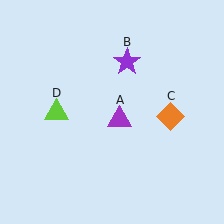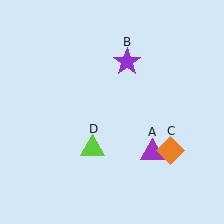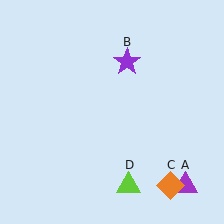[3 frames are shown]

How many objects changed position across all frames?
3 objects changed position: purple triangle (object A), orange diamond (object C), lime triangle (object D).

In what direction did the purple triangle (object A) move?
The purple triangle (object A) moved down and to the right.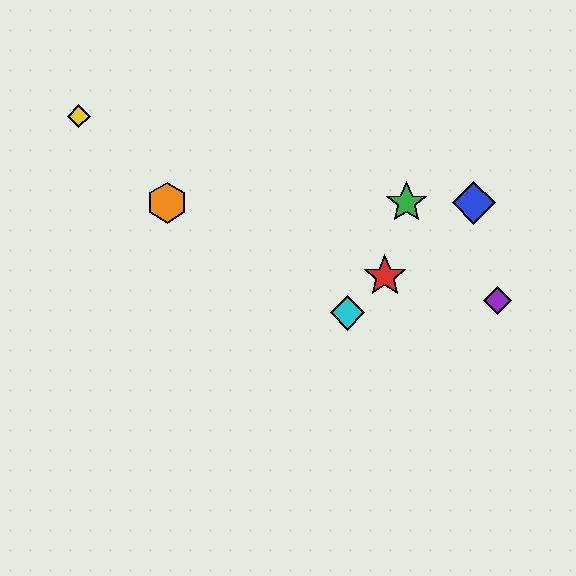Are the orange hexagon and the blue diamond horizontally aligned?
Yes, both are at y≈203.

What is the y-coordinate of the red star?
The red star is at y≈276.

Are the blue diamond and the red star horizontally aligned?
No, the blue diamond is at y≈203 and the red star is at y≈276.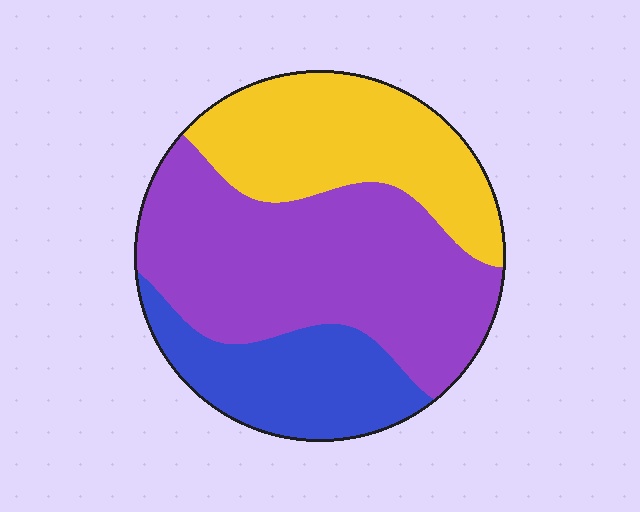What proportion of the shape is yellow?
Yellow takes up about one third (1/3) of the shape.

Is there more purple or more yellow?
Purple.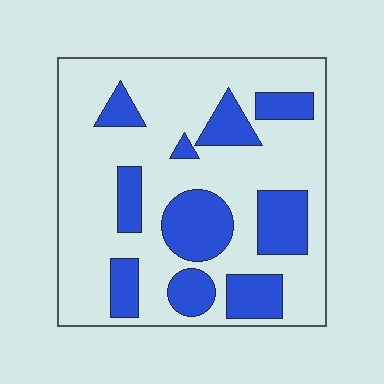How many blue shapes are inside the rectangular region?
10.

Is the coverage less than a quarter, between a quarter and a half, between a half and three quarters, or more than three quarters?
Between a quarter and a half.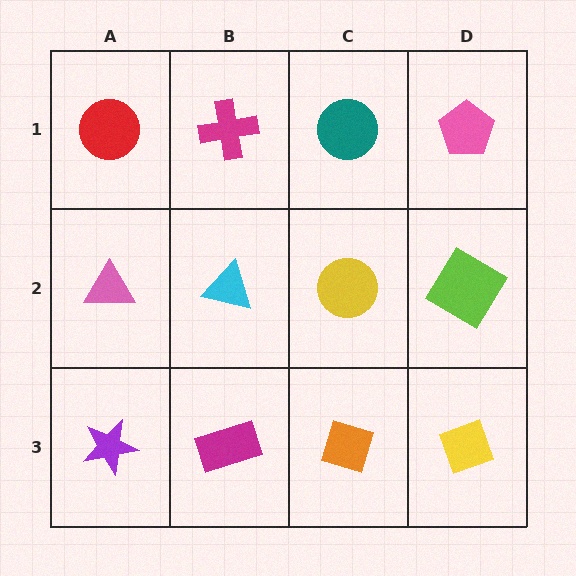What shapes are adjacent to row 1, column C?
A yellow circle (row 2, column C), a magenta cross (row 1, column B), a pink pentagon (row 1, column D).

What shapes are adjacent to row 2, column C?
A teal circle (row 1, column C), an orange diamond (row 3, column C), a cyan triangle (row 2, column B), a lime diamond (row 2, column D).